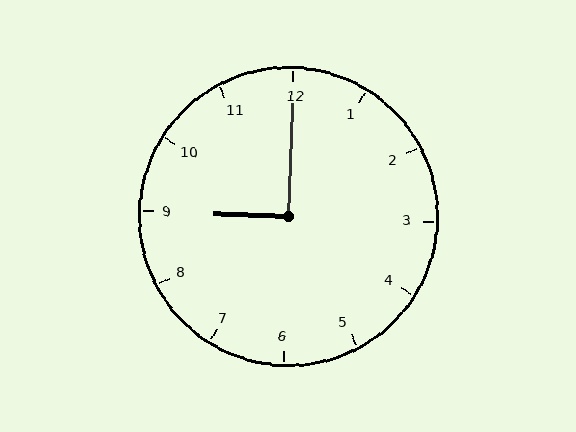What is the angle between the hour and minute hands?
Approximately 90 degrees.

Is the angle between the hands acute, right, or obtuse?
It is right.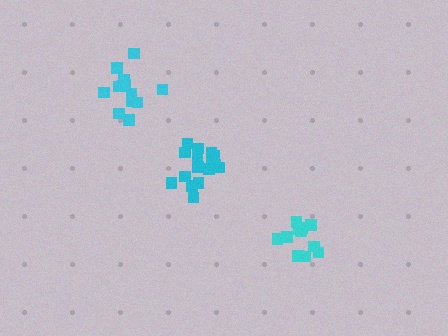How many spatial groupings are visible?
There are 3 spatial groupings.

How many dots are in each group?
Group 1: 13 dots, Group 2: 12 dots, Group 3: 16 dots (41 total).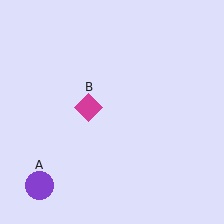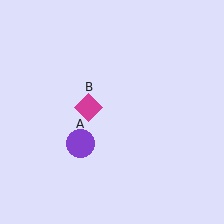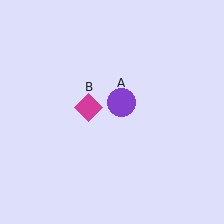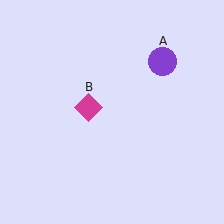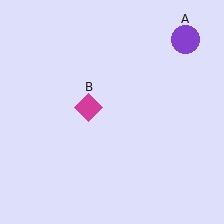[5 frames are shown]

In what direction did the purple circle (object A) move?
The purple circle (object A) moved up and to the right.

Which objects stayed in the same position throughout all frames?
Magenta diamond (object B) remained stationary.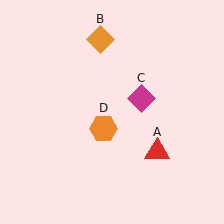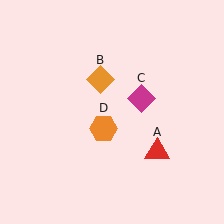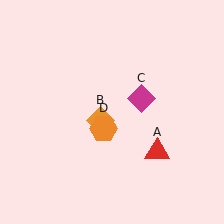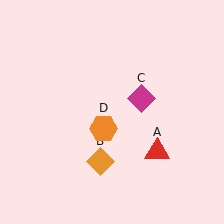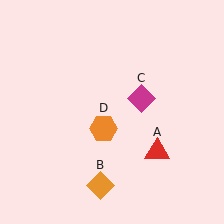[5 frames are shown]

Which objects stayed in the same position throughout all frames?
Red triangle (object A) and magenta diamond (object C) and orange hexagon (object D) remained stationary.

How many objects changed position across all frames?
1 object changed position: orange diamond (object B).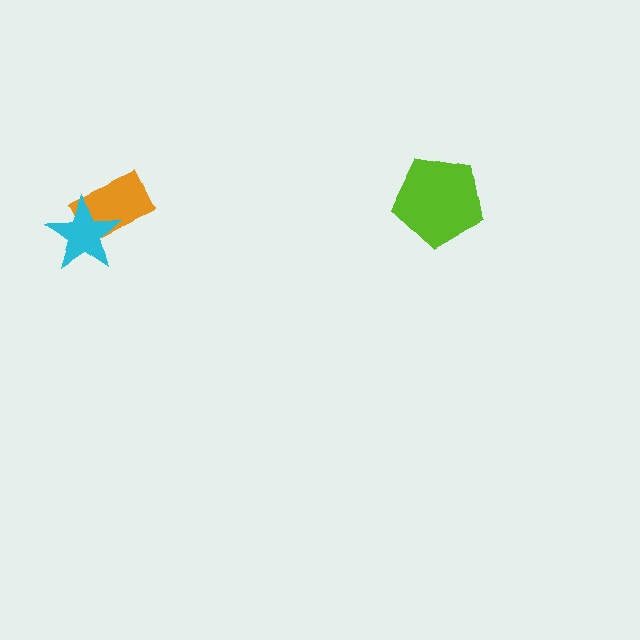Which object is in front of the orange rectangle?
The cyan star is in front of the orange rectangle.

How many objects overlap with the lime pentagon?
0 objects overlap with the lime pentagon.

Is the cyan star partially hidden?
No, no other shape covers it.